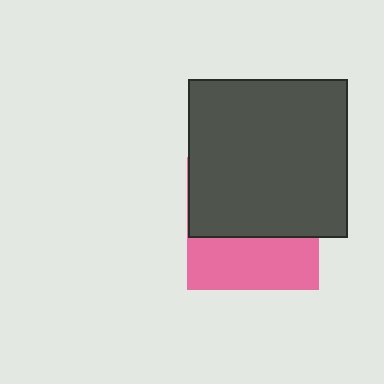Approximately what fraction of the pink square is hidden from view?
Roughly 61% of the pink square is hidden behind the dark gray square.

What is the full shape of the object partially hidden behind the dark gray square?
The partially hidden object is a pink square.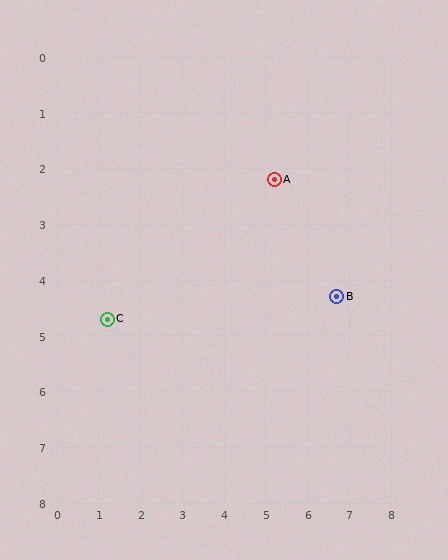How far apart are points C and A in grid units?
Points C and A are about 4.7 grid units apart.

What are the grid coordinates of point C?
Point C is at approximately (1.2, 4.7).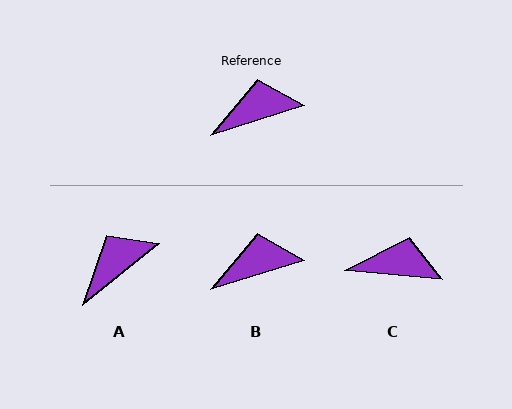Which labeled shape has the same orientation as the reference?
B.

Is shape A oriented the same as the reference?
No, it is off by about 21 degrees.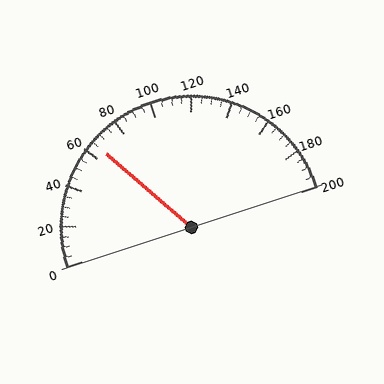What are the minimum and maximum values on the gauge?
The gauge ranges from 0 to 200.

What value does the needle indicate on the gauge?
The needle indicates approximately 65.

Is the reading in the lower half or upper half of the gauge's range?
The reading is in the lower half of the range (0 to 200).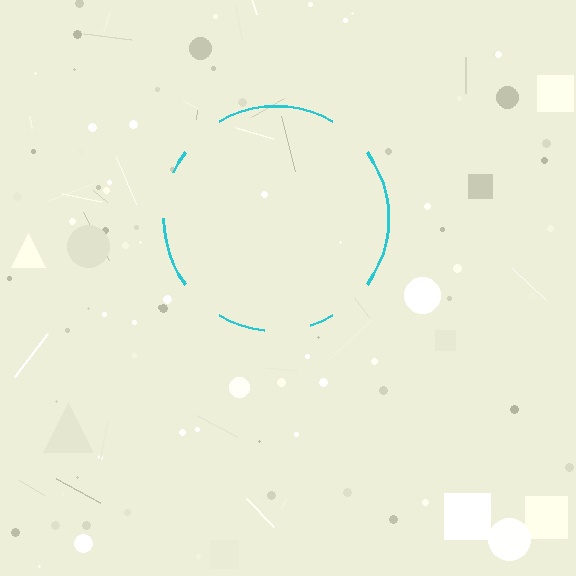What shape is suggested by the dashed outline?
The dashed outline suggests a circle.